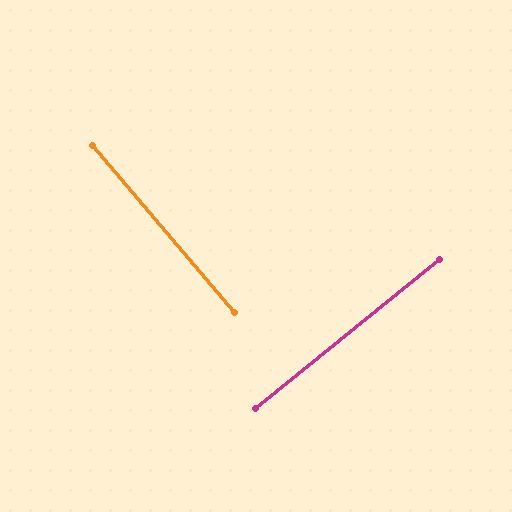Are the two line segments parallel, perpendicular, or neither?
Perpendicular — they meet at approximately 89°.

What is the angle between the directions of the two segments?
Approximately 89 degrees.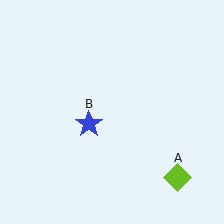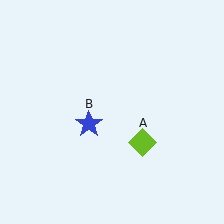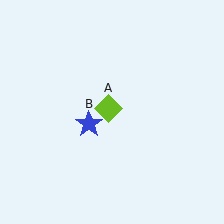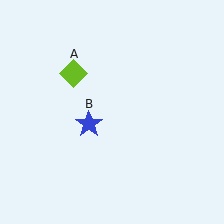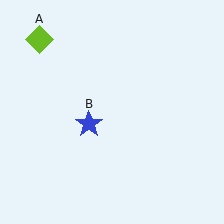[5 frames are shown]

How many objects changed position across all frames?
1 object changed position: lime diamond (object A).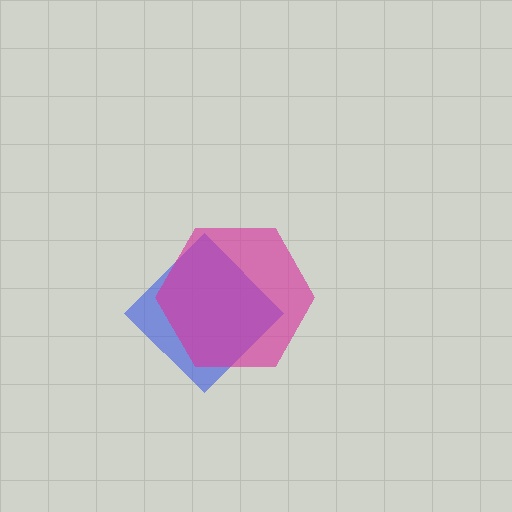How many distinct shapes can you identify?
There are 2 distinct shapes: a blue diamond, a magenta hexagon.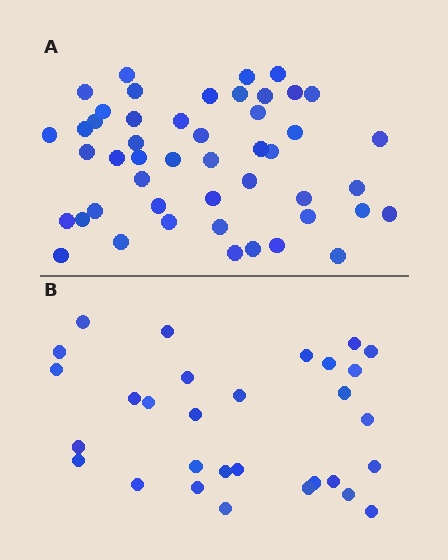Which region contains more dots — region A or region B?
Region A (the top region) has more dots.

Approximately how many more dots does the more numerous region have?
Region A has approximately 20 more dots than region B.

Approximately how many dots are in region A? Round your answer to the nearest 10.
About 50 dots. (The exact count is 48, which rounds to 50.)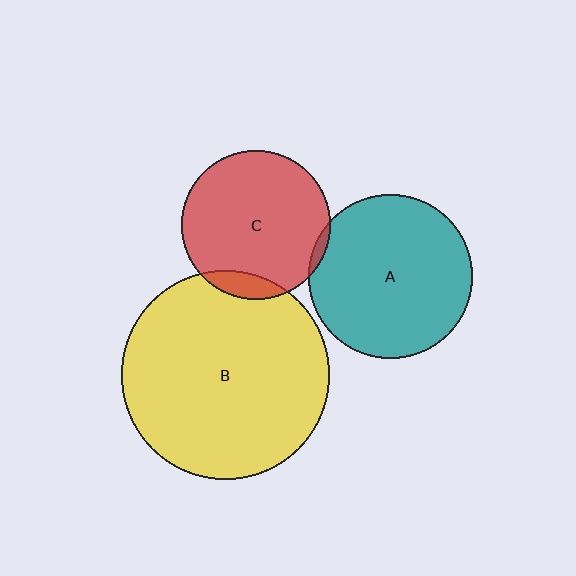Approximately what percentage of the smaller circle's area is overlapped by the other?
Approximately 10%.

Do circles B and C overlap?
Yes.